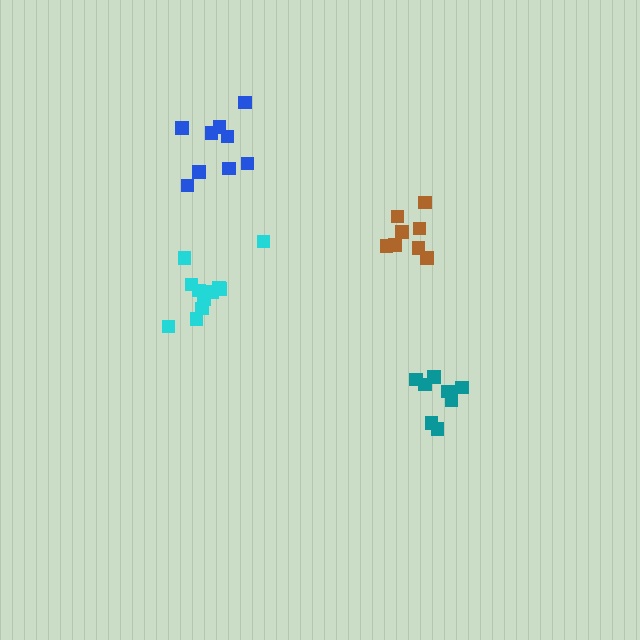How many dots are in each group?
Group 1: 8 dots, Group 2: 12 dots, Group 3: 8 dots, Group 4: 9 dots (37 total).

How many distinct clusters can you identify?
There are 4 distinct clusters.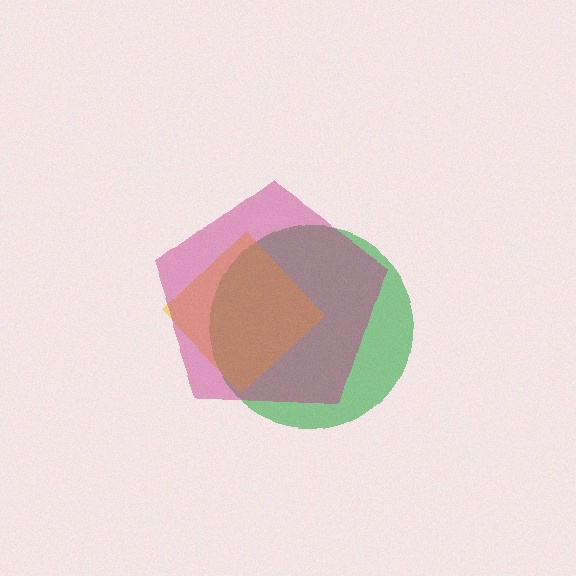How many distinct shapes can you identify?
There are 3 distinct shapes: a green circle, a yellow diamond, a magenta pentagon.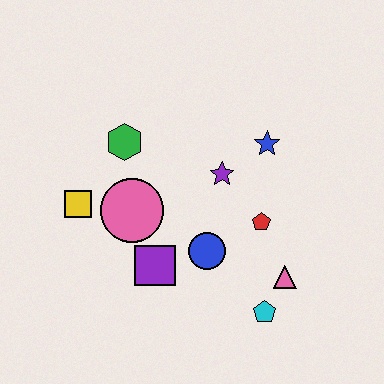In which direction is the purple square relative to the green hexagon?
The purple square is below the green hexagon.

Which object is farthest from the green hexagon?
The cyan pentagon is farthest from the green hexagon.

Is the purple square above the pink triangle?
Yes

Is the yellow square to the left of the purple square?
Yes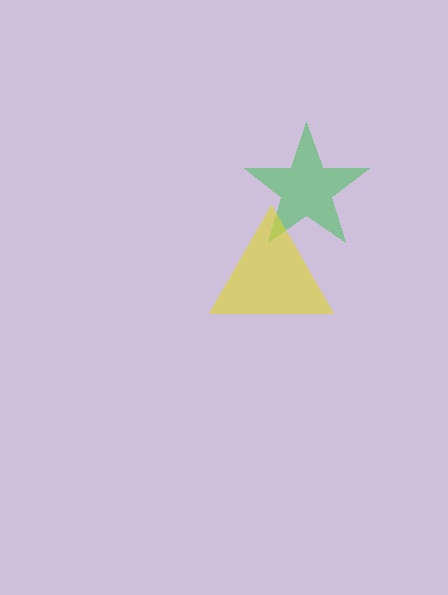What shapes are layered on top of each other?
The layered shapes are: a green star, a yellow triangle.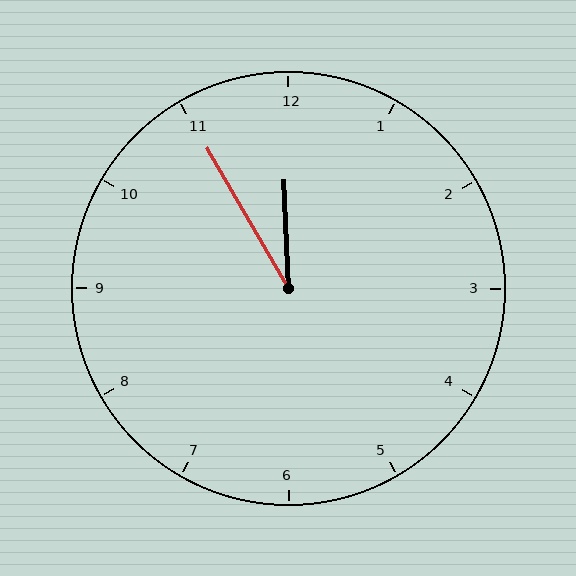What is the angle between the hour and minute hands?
Approximately 28 degrees.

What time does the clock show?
11:55.